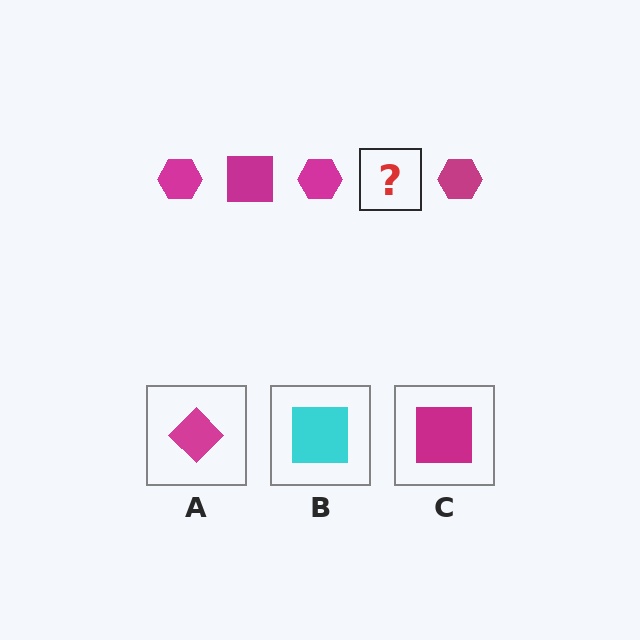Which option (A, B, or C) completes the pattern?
C.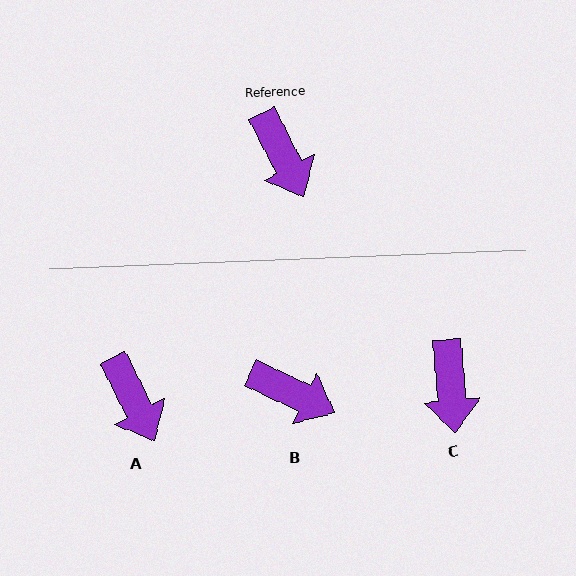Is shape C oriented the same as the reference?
No, it is off by about 21 degrees.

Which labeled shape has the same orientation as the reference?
A.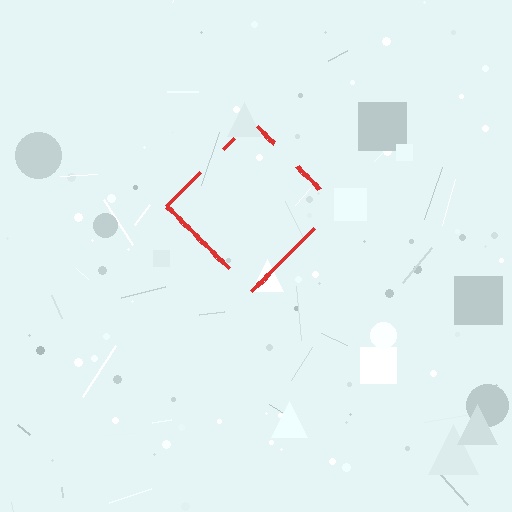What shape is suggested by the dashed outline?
The dashed outline suggests a diamond.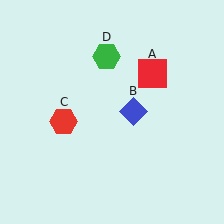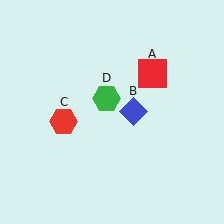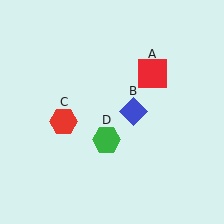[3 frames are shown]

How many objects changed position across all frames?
1 object changed position: green hexagon (object D).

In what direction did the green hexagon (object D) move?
The green hexagon (object D) moved down.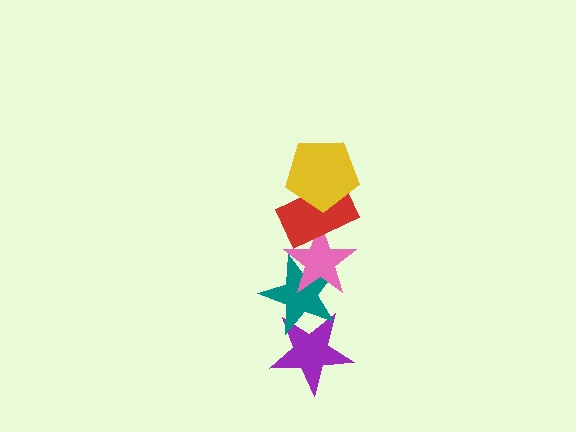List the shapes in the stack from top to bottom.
From top to bottom: the yellow pentagon, the red rectangle, the pink star, the teal star, the purple star.